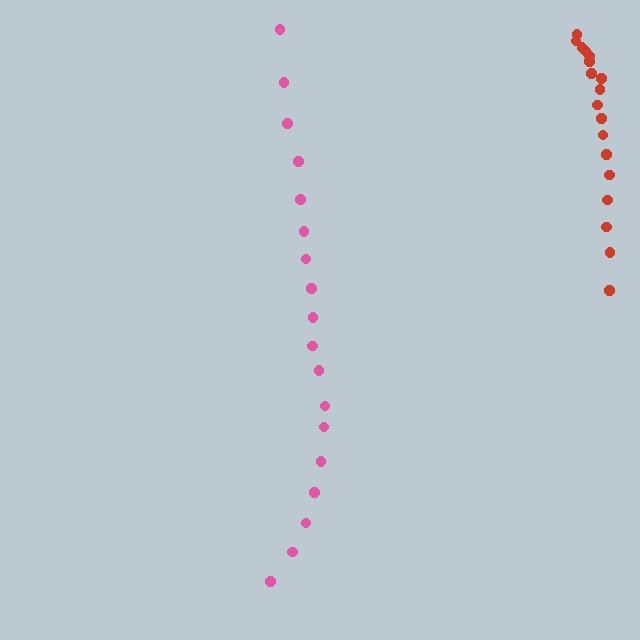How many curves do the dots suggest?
There are 2 distinct paths.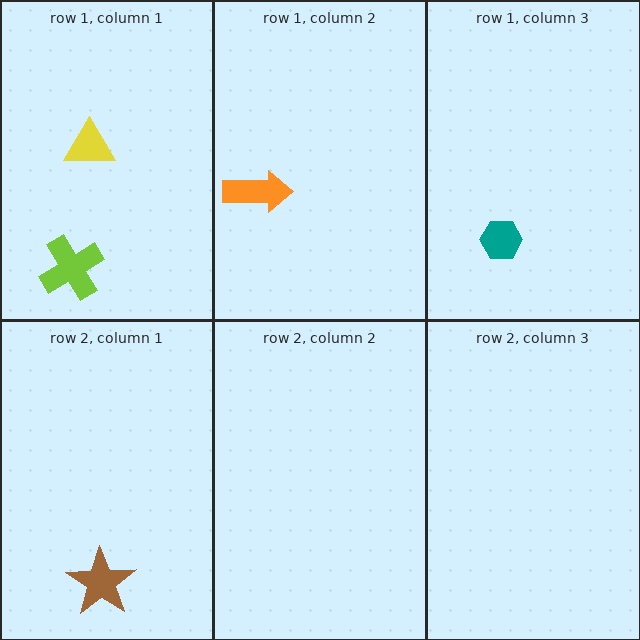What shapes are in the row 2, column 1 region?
The brown star.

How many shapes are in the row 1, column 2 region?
1.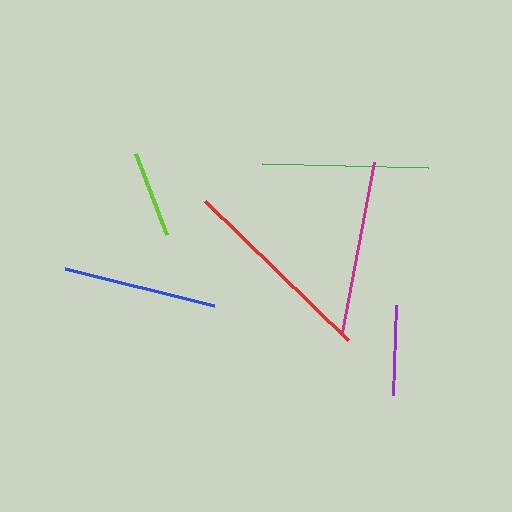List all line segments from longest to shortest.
From longest to shortest: red, magenta, green, blue, purple, lime.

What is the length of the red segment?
The red segment is approximately 199 pixels long.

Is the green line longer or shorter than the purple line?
The green line is longer than the purple line.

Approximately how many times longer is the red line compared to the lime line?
The red line is approximately 2.3 times the length of the lime line.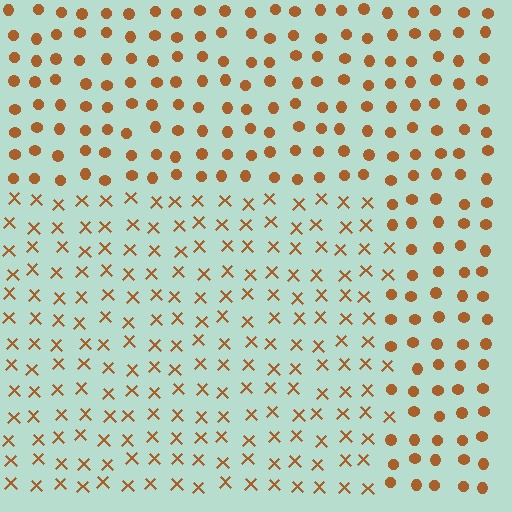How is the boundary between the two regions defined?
The boundary is defined by a change in element shape: X marks inside vs. circles outside. All elements share the same color and spacing.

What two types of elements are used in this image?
The image uses X marks inside the rectangle region and circles outside it.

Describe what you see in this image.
The image is filled with small brown elements arranged in a uniform grid. A rectangle-shaped region contains X marks, while the surrounding area contains circles. The boundary is defined purely by the change in element shape.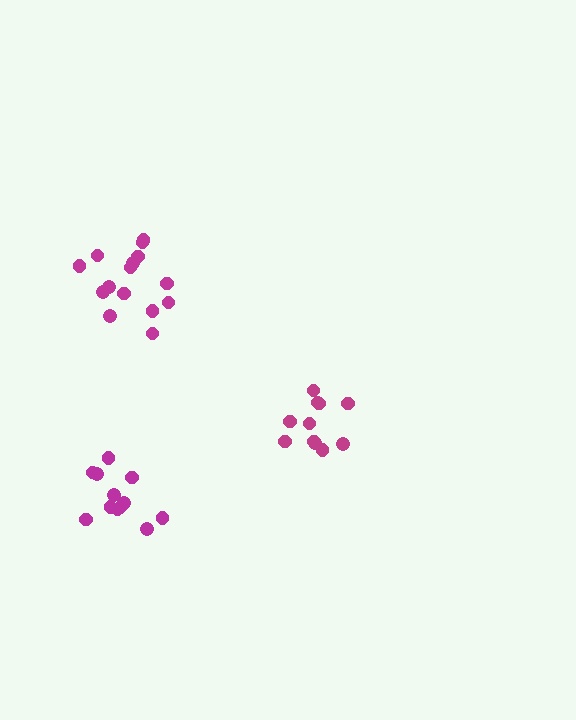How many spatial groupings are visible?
There are 3 spatial groupings.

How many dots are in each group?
Group 1: 11 dots, Group 2: 12 dots, Group 3: 15 dots (38 total).